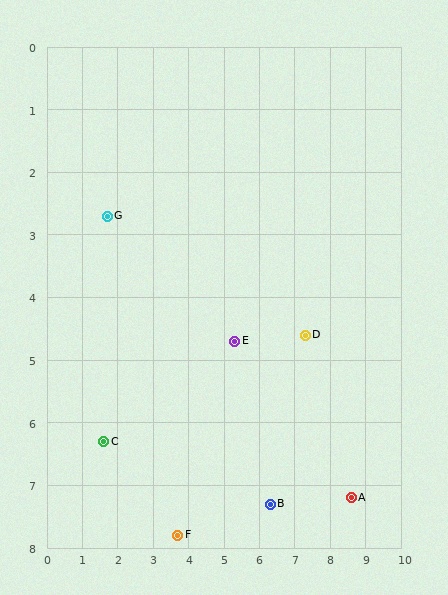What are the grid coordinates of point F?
Point F is at approximately (3.7, 7.8).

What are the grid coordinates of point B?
Point B is at approximately (6.3, 7.3).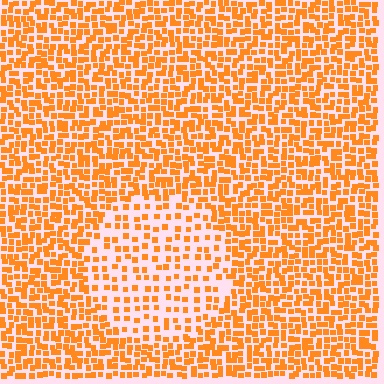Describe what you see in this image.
The image contains small orange elements arranged at two different densities. A circle-shaped region is visible where the elements are less densely packed than the surrounding area.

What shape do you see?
I see a circle.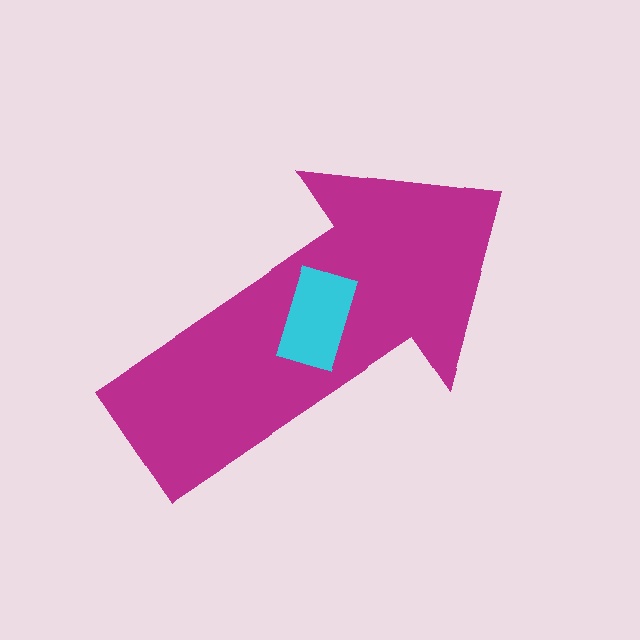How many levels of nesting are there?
2.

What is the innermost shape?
The cyan rectangle.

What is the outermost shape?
The magenta arrow.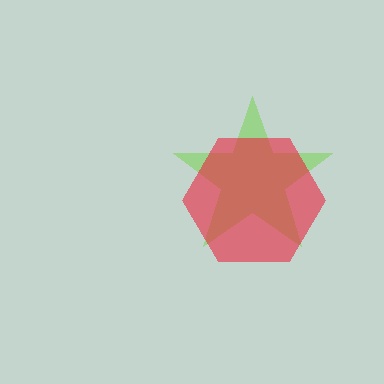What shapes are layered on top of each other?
The layered shapes are: a lime star, a red hexagon.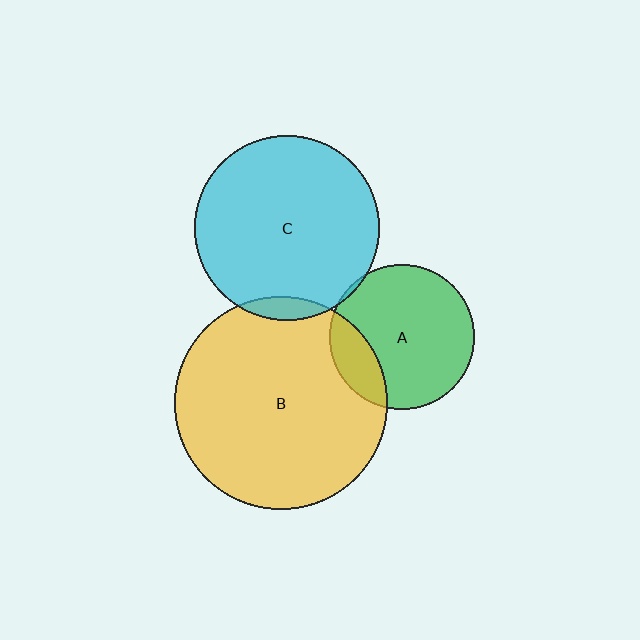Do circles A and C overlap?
Yes.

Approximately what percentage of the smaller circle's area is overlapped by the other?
Approximately 5%.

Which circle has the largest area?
Circle B (yellow).